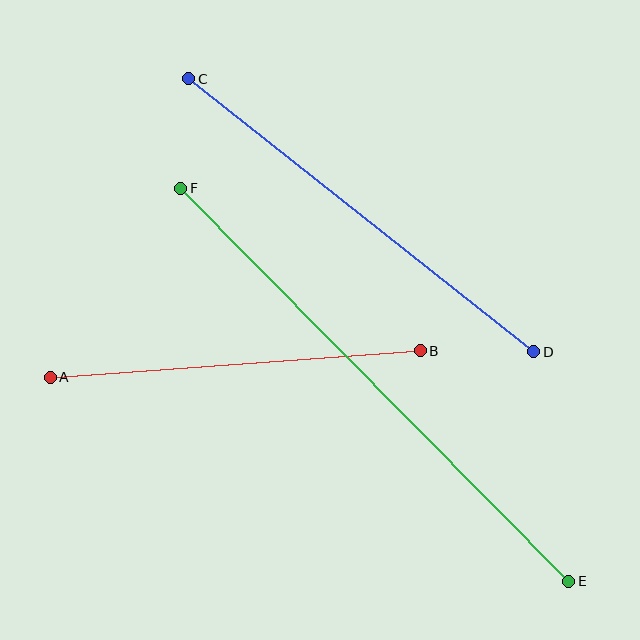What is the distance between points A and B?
The distance is approximately 371 pixels.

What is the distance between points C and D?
The distance is approximately 440 pixels.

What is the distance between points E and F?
The distance is approximately 552 pixels.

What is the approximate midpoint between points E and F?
The midpoint is at approximately (375, 385) pixels.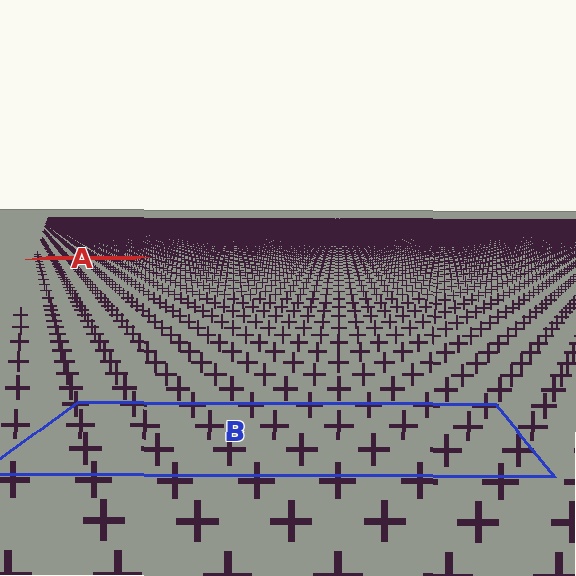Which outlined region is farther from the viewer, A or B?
Region A is farther from the viewer — the texture elements inside it appear smaller and more densely packed.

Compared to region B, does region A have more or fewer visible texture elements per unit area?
Region A has more texture elements per unit area — they are packed more densely because it is farther away.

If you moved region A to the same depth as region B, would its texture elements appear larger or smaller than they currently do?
They would appear larger. At a closer depth, the same texture elements are projected at a bigger on-screen size.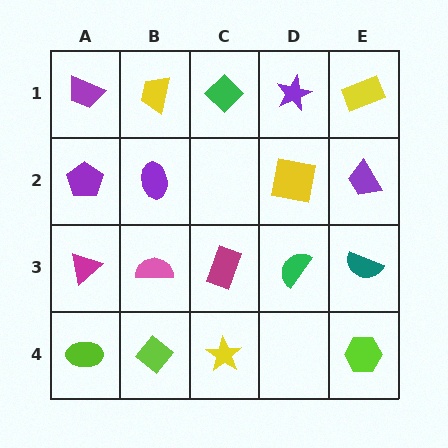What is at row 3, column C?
A magenta rectangle.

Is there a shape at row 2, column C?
No, that cell is empty.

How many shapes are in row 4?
4 shapes.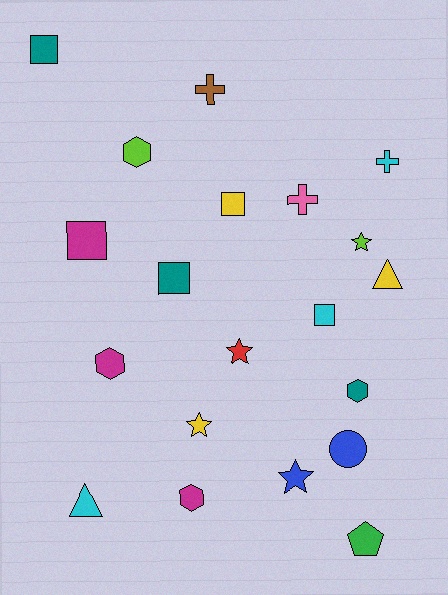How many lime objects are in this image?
There are 2 lime objects.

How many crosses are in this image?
There are 3 crosses.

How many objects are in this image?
There are 20 objects.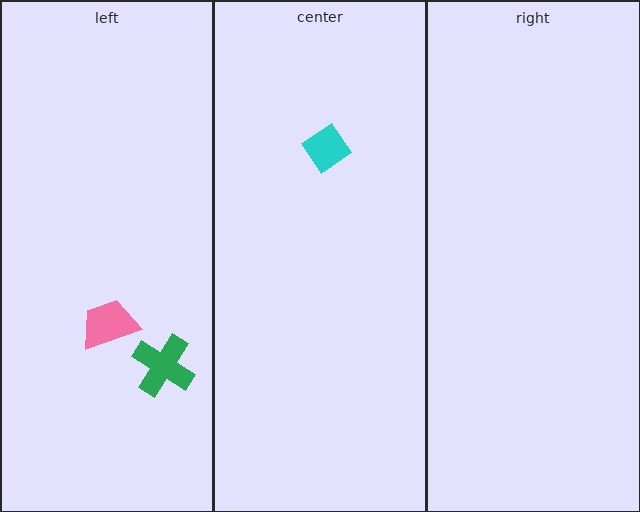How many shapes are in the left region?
2.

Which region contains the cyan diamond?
The center region.